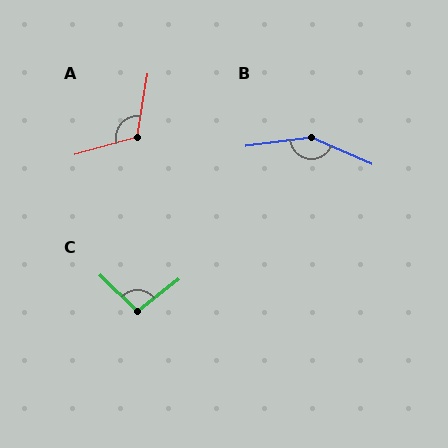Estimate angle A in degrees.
Approximately 116 degrees.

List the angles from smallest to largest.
C (98°), A (116°), B (149°).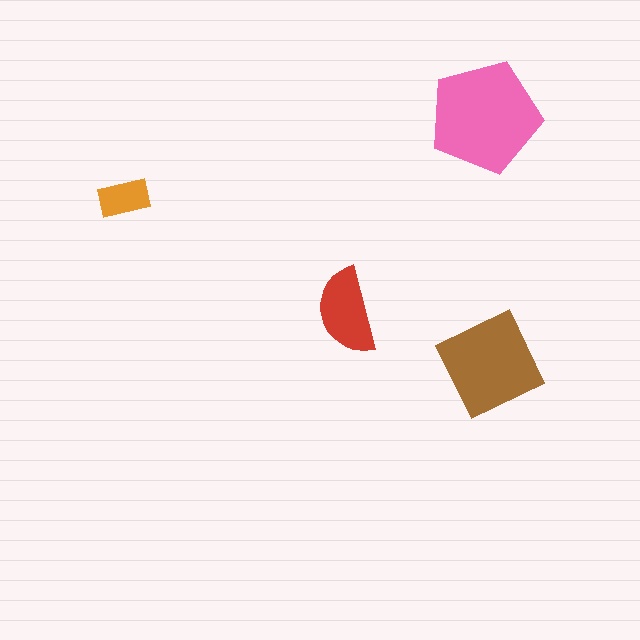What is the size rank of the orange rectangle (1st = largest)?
4th.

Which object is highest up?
The pink pentagon is topmost.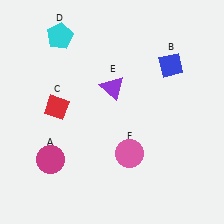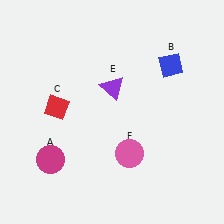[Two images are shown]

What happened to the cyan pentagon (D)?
The cyan pentagon (D) was removed in Image 2. It was in the top-left area of Image 1.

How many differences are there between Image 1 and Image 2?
There is 1 difference between the two images.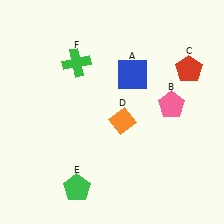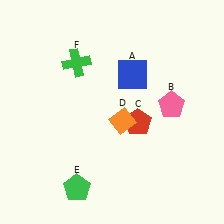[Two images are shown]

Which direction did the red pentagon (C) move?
The red pentagon (C) moved down.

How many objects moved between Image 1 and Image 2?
1 object moved between the two images.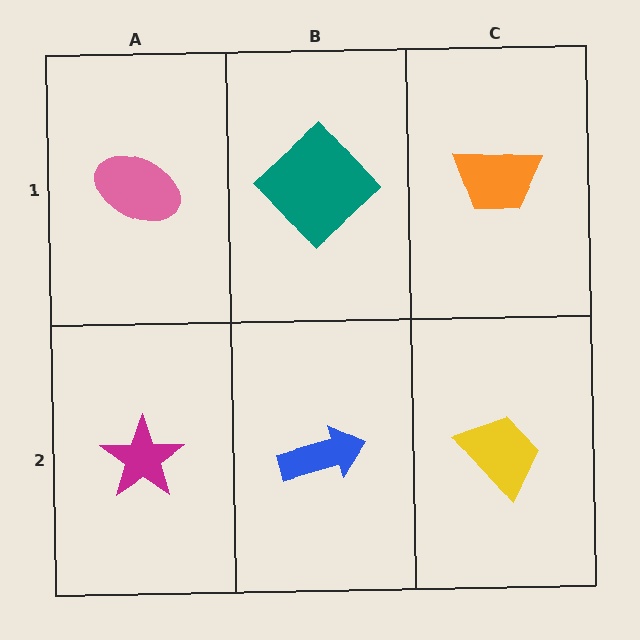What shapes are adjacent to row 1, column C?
A yellow trapezoid (row 2, column C), a teal diamond (row 1, column B).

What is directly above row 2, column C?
An orange trapezoid.